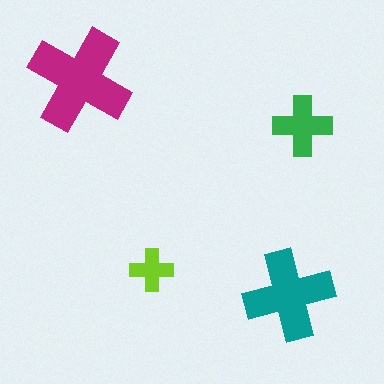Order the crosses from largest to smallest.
the magenta one, the teal one, the green one, the lime one.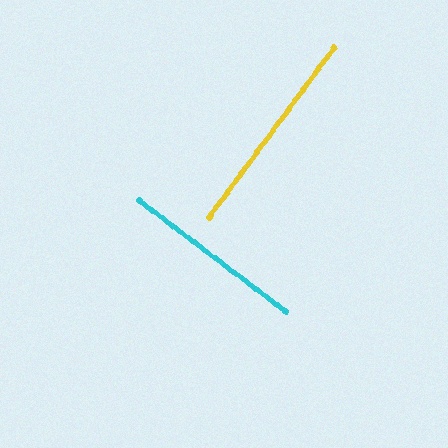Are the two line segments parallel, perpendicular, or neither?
Perpendicular — they meet at approximately 89°.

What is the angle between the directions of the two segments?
Approximately 89 degrees.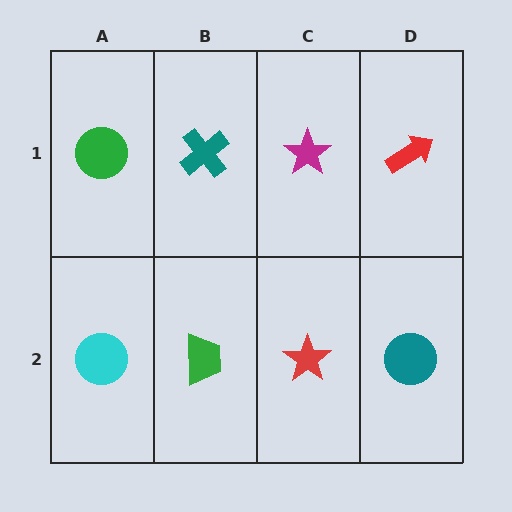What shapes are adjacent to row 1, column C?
A red star (row 2, column C), a teal cross (row 1, column B), a red arrow (row 1, column D).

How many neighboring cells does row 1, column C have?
3.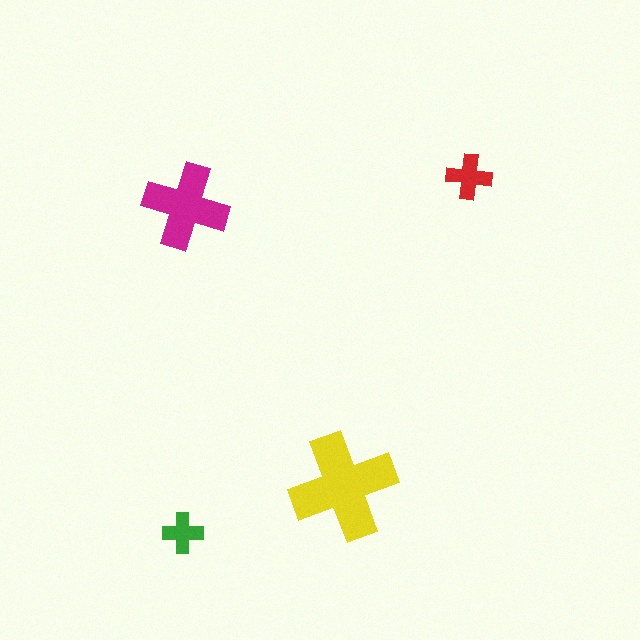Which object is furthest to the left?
The green cross is leftmost.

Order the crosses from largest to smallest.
the yellow one, the magenta one, the red one, the green one.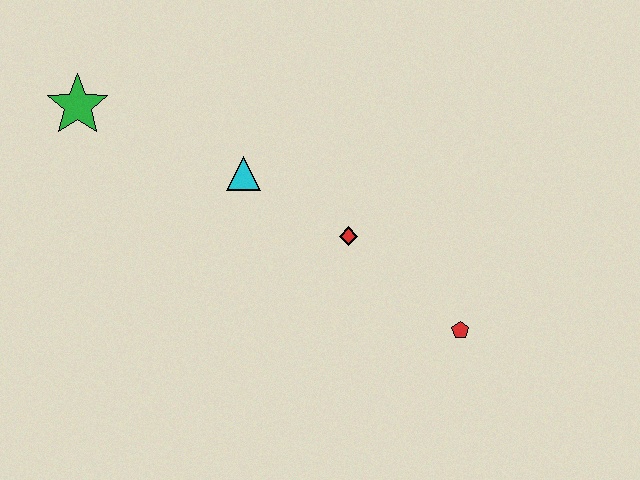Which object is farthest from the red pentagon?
The green star is farthest from the red pentagon.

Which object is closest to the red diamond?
The cyan triangle is closest to the red diamond.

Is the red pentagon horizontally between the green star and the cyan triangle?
No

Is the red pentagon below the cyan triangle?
Yes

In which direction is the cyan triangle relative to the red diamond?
The cyan triangle is to the left of the red diamond.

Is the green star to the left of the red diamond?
Yes